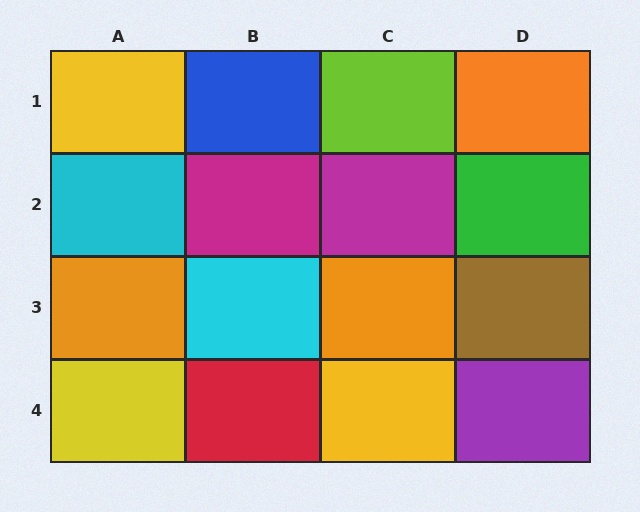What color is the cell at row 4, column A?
Yellow.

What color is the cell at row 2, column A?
Cyan.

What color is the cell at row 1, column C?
Lime.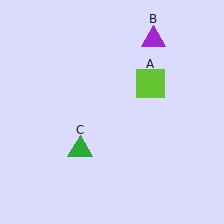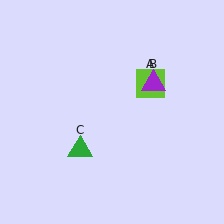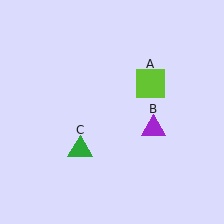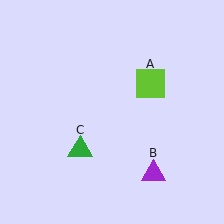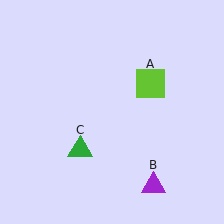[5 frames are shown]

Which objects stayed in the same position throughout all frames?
Lime square (object A) and green triangle (object C) remained stationary.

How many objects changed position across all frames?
1 object changed position: purple triangle (object B).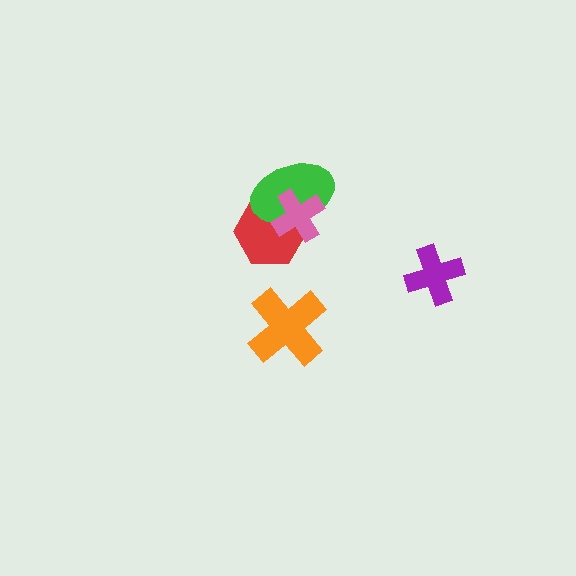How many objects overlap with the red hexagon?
2 objects overlap with the red hexagon.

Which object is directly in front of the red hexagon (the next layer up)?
The green ellipse is directly in front of the red hexagon.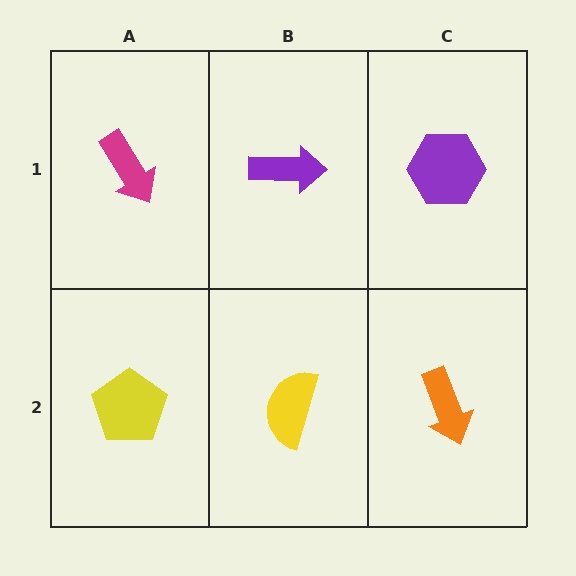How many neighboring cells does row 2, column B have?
3.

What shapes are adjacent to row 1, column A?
A yellow pentagon (row 2, column A), a purple arrow (row 1, column B).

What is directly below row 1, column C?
An orange arrow.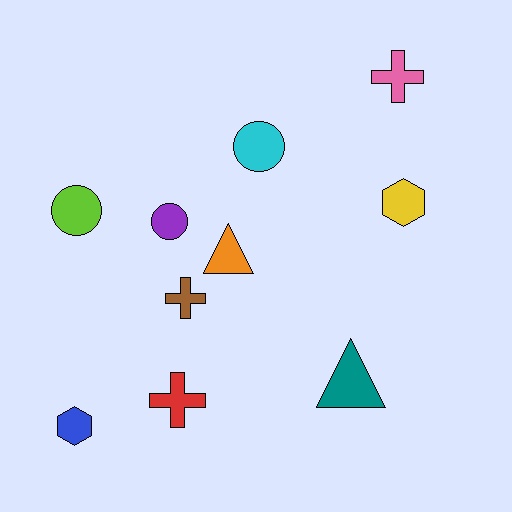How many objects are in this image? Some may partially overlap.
There are 10 objects.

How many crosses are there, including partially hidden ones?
There are 3 crosses.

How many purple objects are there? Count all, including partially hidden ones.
There is 1 purple object.